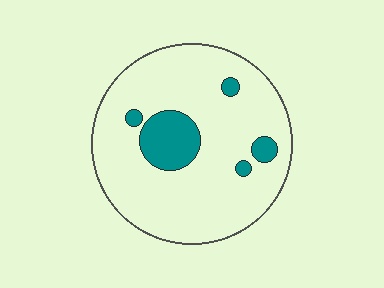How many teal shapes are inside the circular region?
5.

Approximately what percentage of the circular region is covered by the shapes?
Approximately 15%.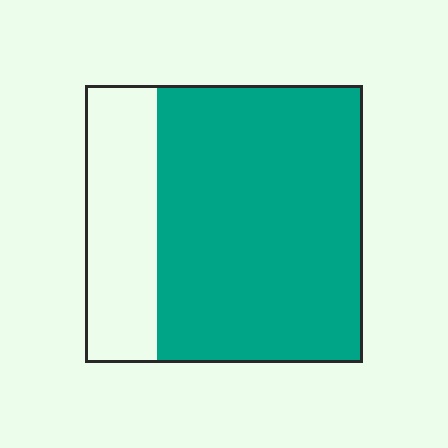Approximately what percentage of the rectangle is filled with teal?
Approximately 75%.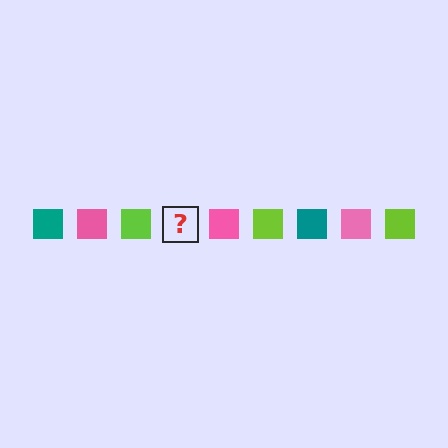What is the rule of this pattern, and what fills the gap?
The rule is that the pattern cycles through teal, pink, lime squares. The gap should be filled with a teal square.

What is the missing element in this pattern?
The missing element is a teal square.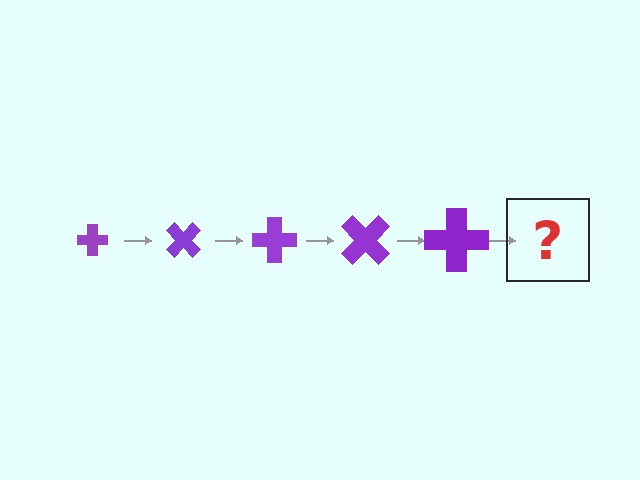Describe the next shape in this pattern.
It should be a cross, larger than the previous one and rotated 225 degrees from the start.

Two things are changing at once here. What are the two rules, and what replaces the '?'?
The two rules are that the cross grows larger each step and it rotates 45 degrees each step. The '?' should be a cross, larger than the previous one and rotated 225 degrees from the start.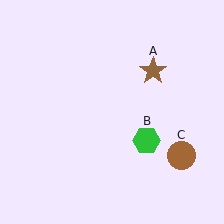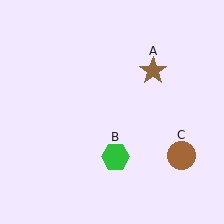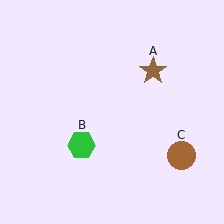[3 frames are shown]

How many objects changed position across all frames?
1 object changed position: green hexagon (object B).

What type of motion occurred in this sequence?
The green hexagon (object B) rotated clockwise around the center of the scene.